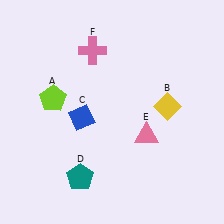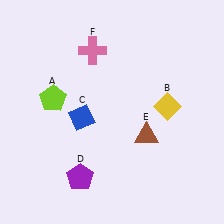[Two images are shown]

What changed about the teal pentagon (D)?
In Image 1, D is teal. In Image 2, it changed to purple.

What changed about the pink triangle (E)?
In Image 1, E is pink. In Image 2, it changed to brown.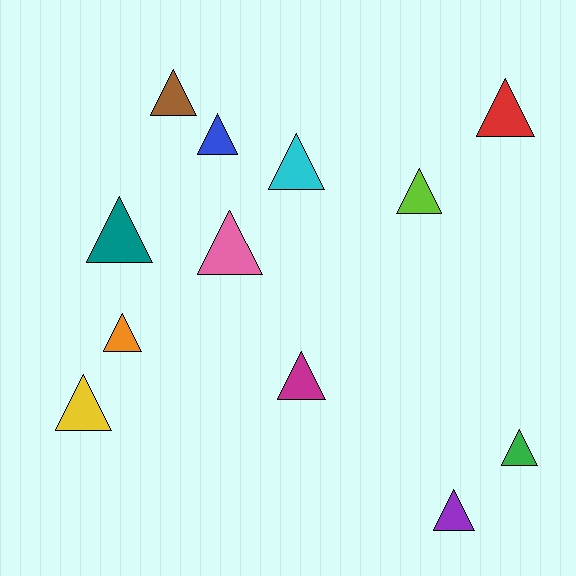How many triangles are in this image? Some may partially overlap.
There are 12 triangles.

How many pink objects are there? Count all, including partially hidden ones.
There is 1 pink object.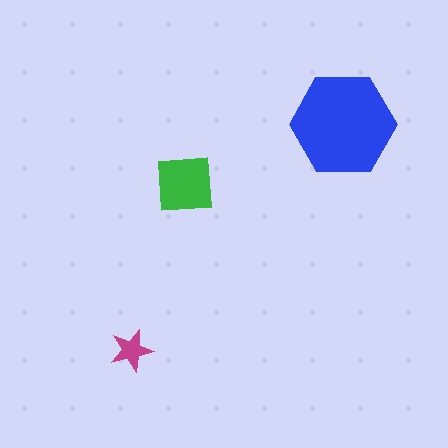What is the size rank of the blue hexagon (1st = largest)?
1st.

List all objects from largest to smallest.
The blue hexagon, the green square, the magenta star.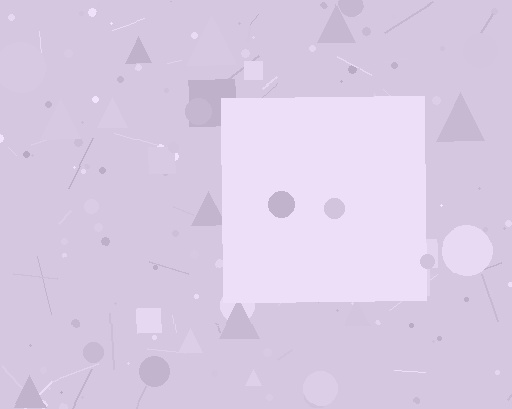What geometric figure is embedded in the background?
A square is embedded in the background.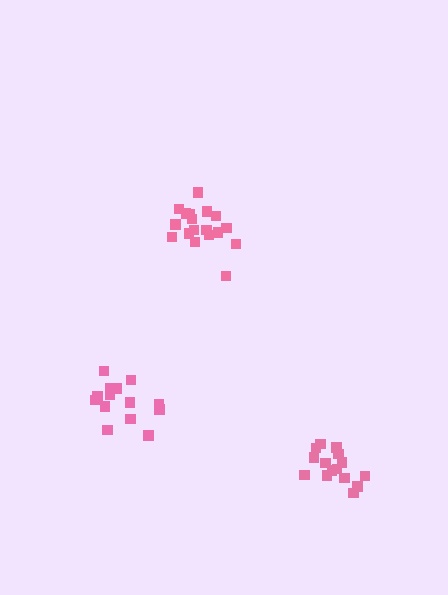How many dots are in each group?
Group 1: 15 dots, Group 2: 18 dots, Group 3: 14 dots (47 total).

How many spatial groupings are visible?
There are 3 spatial groupings.